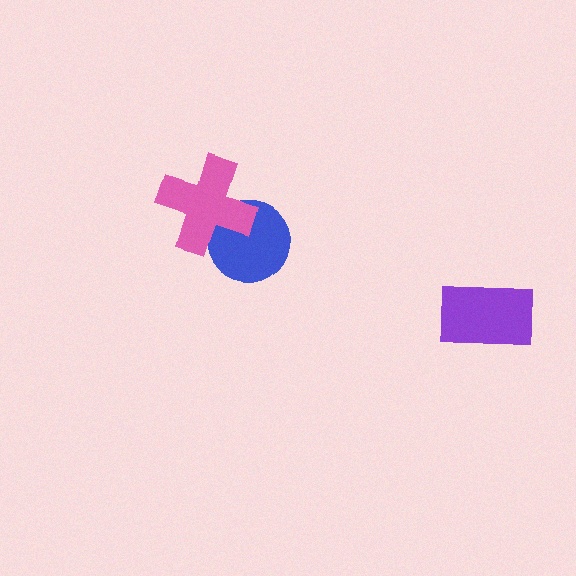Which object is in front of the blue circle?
The pink cross is in front of the blue circle.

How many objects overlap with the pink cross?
1 object overlaps with the pink cross.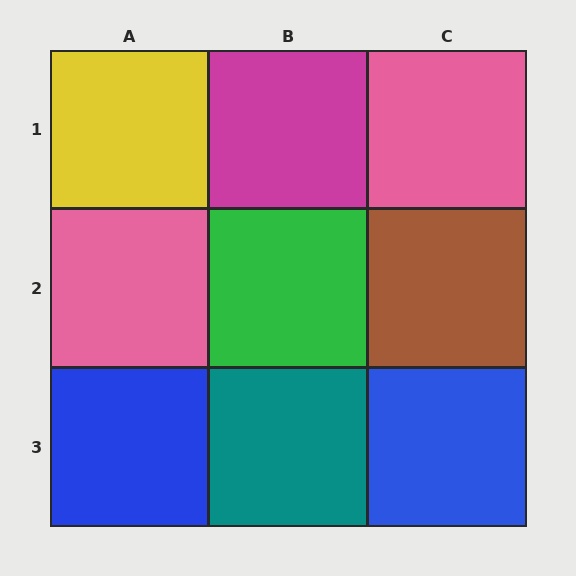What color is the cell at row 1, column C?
Pink.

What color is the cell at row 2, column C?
Brown.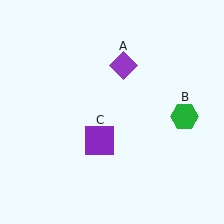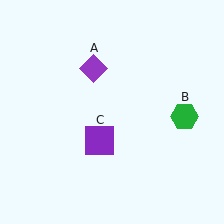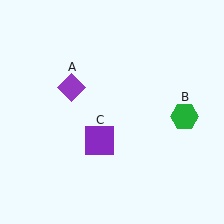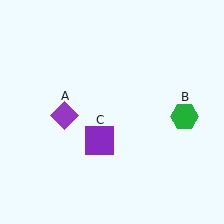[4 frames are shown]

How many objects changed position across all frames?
1 object changed position: purple diamond (object A).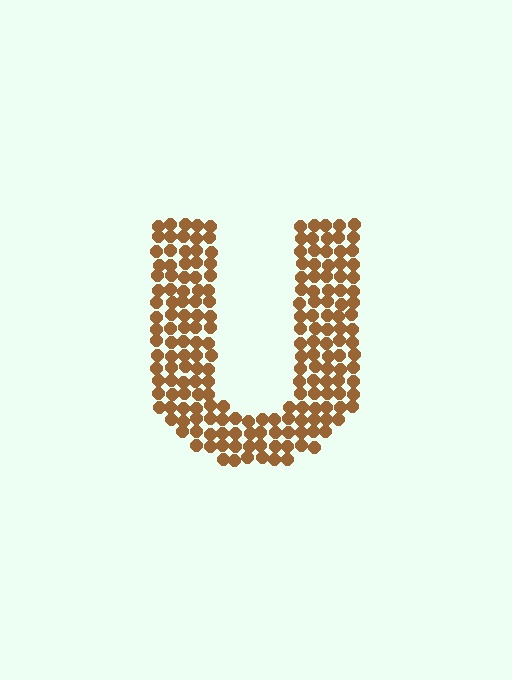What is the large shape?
The large shape is the letter U.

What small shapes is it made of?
It is made of small circles.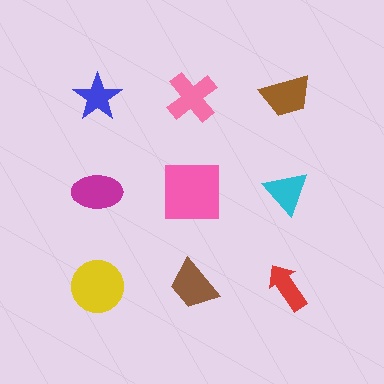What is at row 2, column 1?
A magenta ellipse.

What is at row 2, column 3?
A cyan triangle.